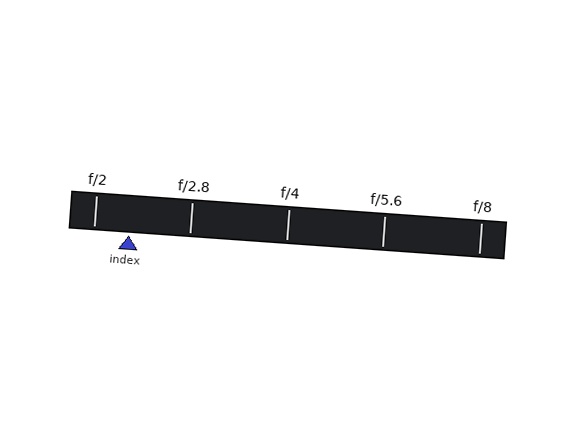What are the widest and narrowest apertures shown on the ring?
The widest aperture shown is f/2 and the narrowest is f/8.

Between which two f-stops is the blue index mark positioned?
The index mark is between f/2 and f/2.8.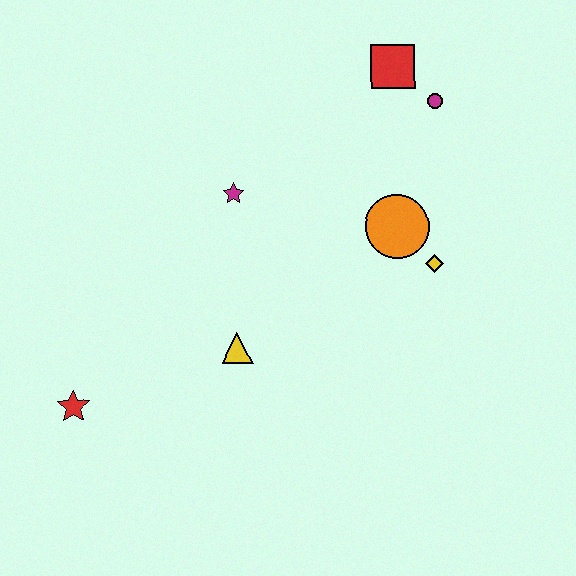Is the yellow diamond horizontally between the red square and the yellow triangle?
No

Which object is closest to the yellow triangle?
The magenta star is closest to the yellow triangle.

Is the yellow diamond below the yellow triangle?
No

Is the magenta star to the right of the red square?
No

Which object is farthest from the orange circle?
The red star is farthest from the orange circle.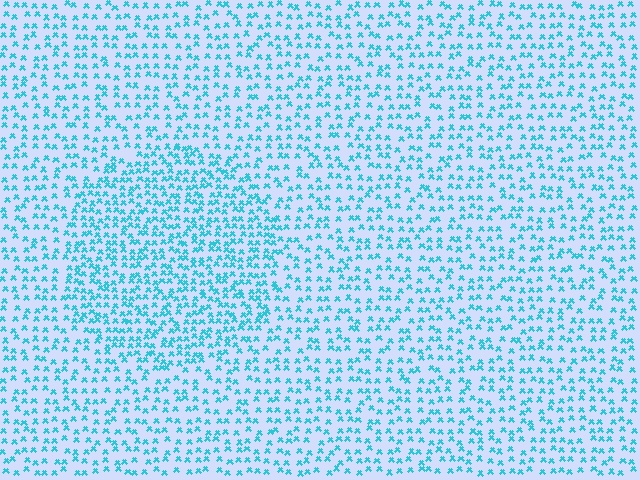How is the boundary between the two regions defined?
The boundary is defined by a change in element density (approximately 1.6x ratio). All elements are the same color, size, and shape.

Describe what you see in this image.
The image contains small cyan elements arranged at two different densities. A circle-shaped region is visible where the elements are more densely packed than the surrounding area.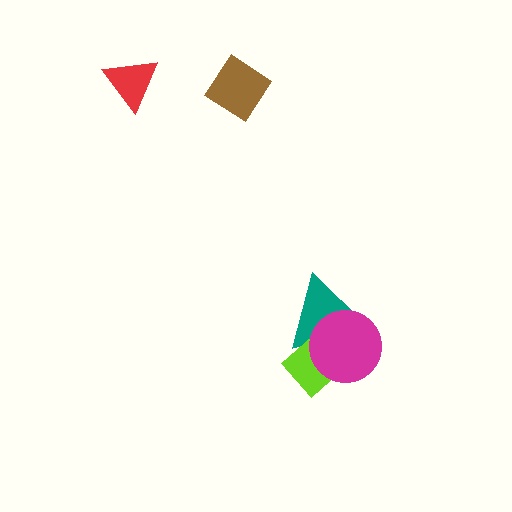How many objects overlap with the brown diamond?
0 objects overlap with the brown diamond.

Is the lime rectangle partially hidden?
Yes, it is partially covered by another shape.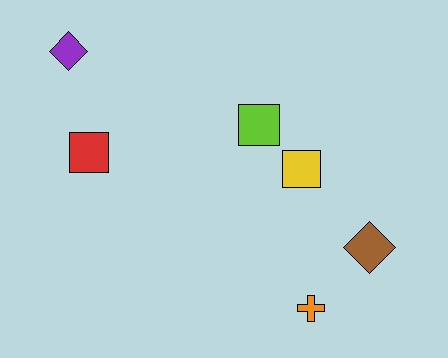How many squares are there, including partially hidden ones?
There are 3 squares.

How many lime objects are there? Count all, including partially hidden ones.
There is 1 lime object.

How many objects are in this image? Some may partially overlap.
There are 6 objects.